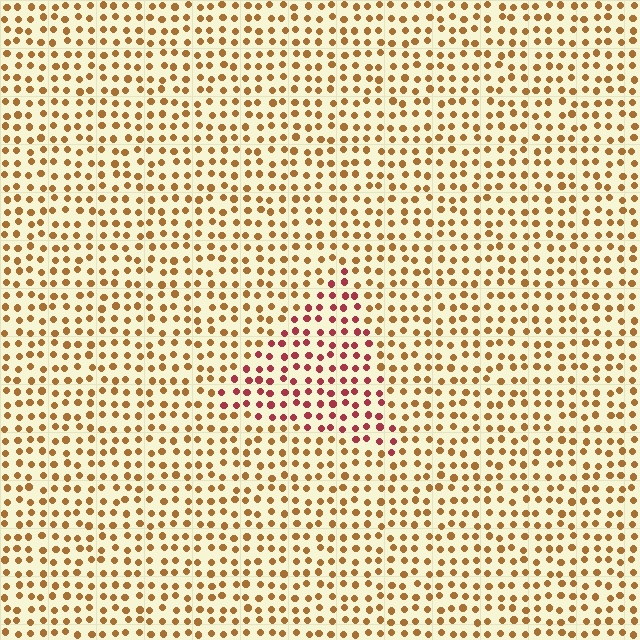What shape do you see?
I see a triangle.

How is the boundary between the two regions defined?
The boundary is defined purely by a slight shift in hue (about 41 degrees). Spacing, size, and orientation are identical on both sides.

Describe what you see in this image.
The image is filled with small brown elements in a uniform arrangement. A triangle-shaped region is visible where the elements are tinted to a slightly different hue, forming a subtle color boundary.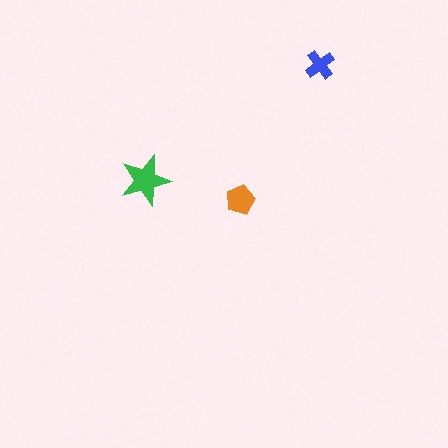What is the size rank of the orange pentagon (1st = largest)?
2nd.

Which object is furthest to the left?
The green star is leftmost.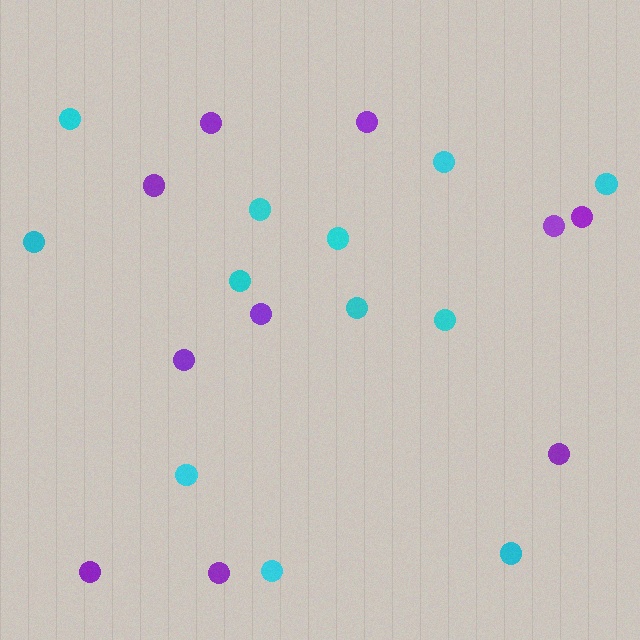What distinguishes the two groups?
There are 2 groups: one group of purple circles (10) and one group of cyan circles (12).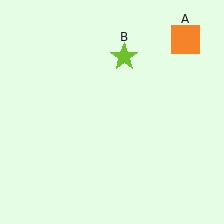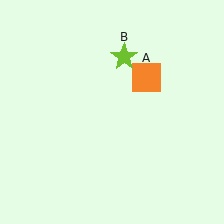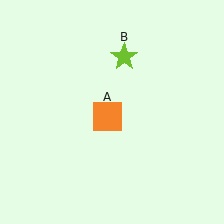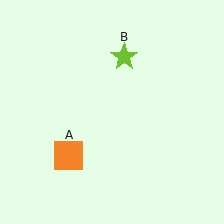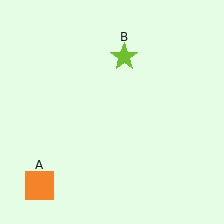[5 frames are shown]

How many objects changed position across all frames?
1 object changed position: orange square (object A).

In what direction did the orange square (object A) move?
The orange square (object A) moved down and to the left.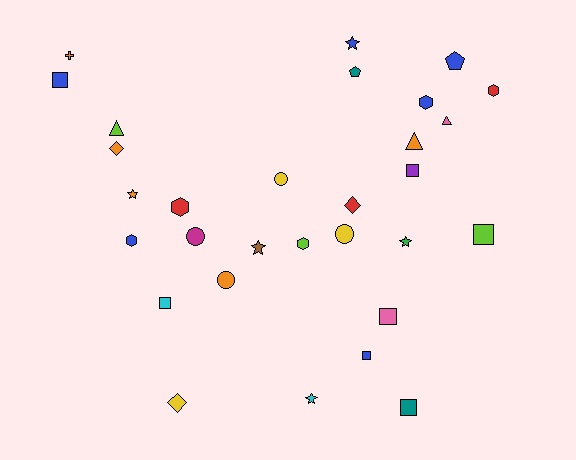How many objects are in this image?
There are 30 objects.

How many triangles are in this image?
There are 3 triangles.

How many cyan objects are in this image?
There are 2 cyan objects.